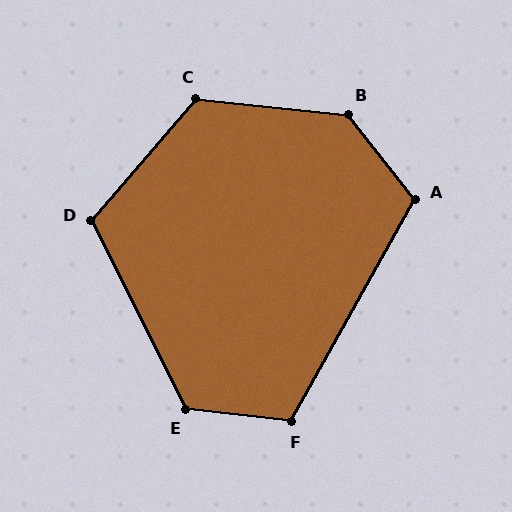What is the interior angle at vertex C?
Approximately 125 degrees (obtuse).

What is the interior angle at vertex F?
Approximately 113 degrees (obtuse).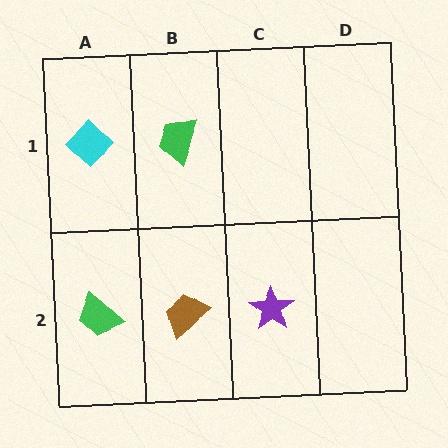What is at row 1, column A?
A cyan diamond.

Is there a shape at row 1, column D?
No, that cell is empty.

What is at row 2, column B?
A brown trapezoid.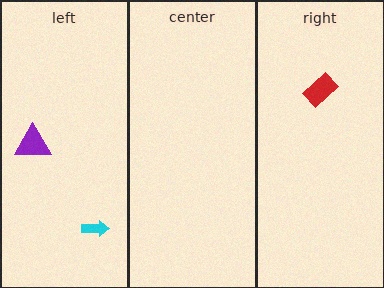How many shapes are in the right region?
1.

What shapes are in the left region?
The purple triangle, the cyan arrow.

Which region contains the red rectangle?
The right region.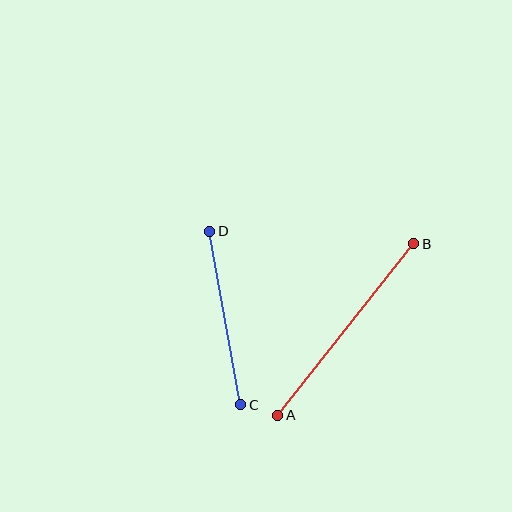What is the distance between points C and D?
The distance is approximately 176 pixels.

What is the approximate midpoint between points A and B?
The midpoint is at approximately (346, 330) pixels.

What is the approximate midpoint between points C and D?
The midpoint is at approximately (225, 318) pixels.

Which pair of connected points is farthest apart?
Points A and B are farthest apart.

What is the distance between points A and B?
The distance is approximately 219 pixels.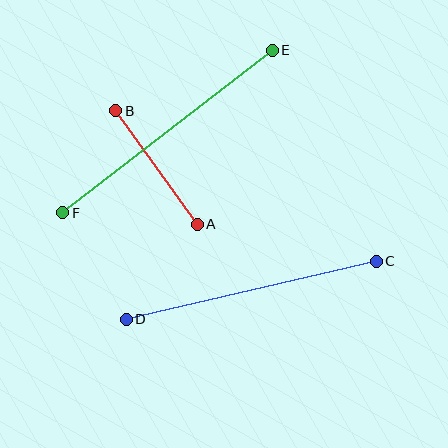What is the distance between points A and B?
The distance is approximately 140 pixels.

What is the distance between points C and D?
The distance is approximately 257 pixels.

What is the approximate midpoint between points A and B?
The midpoint is at approximately (156, 168) pixels.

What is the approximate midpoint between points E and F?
The midpoint is at approximately (168, 132) pixels.